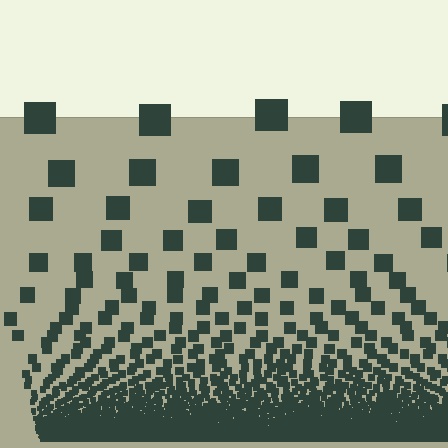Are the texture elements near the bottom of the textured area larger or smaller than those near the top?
Smaller. The gradient is inverted — elements near the bottom are smaller and denser.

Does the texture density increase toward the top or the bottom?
Density increases toward the bottom.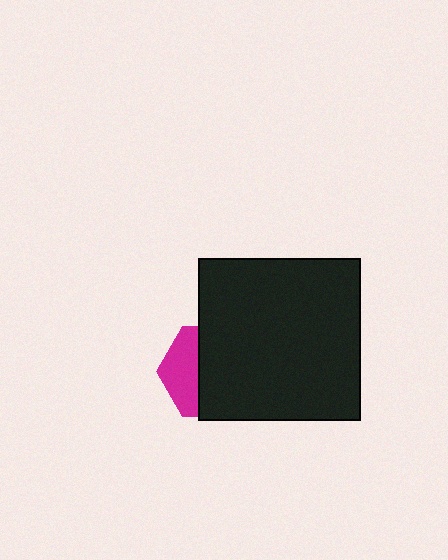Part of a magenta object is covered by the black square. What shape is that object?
It is a hexagon.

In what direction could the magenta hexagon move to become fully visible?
The magenta hexagon could move left. That would shift it out from behind the black square entirely.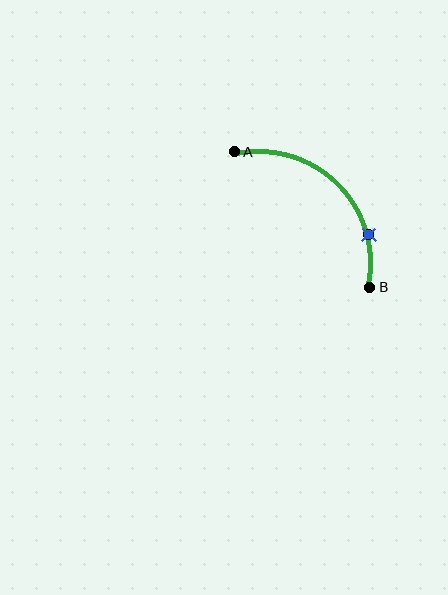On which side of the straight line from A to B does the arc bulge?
The arc bulges above and to the right of the straight line connecting A and B.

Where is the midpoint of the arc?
The arc midpoint is the point on the curve farthest from the straight line joining A and B. It sits above and to the right of that line.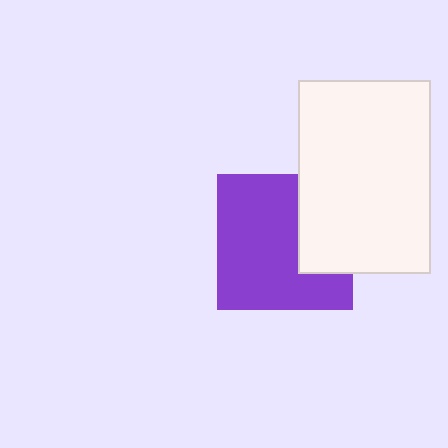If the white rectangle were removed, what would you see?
You would see the complete purple square.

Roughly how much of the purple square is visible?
Most of it is visible (roughly 70%).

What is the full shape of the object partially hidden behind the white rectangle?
The partially hidden object is a purple square.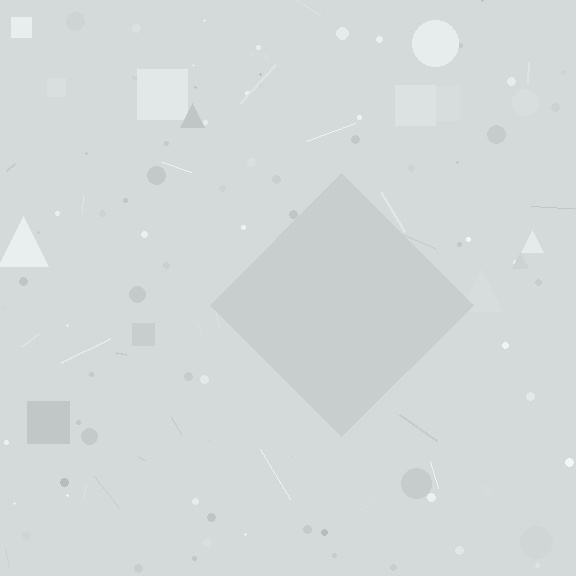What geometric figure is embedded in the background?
A diamond is embedded in the background.